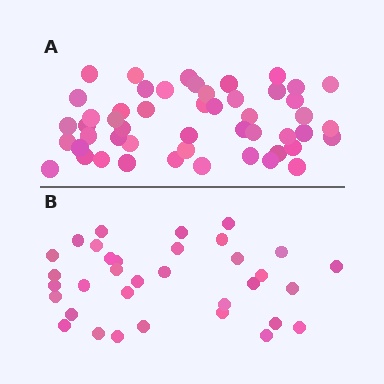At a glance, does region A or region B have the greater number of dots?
Region A (the top region) has more dots.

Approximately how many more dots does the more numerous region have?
Region A has approximately 15 more dots than region B.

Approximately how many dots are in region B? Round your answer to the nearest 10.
About 30 dots. (The exact count is 34, which rounds to 30.)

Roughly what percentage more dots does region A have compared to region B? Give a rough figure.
About 45% more.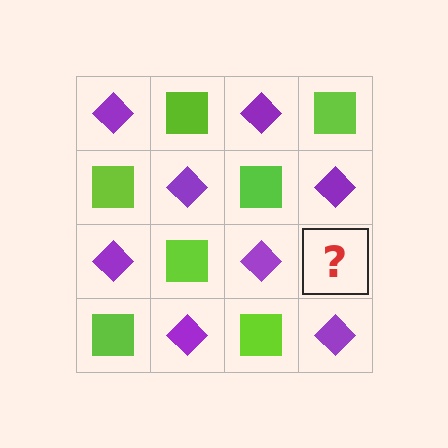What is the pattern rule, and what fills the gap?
The rule is that it alternates purple diamond and lime square in a checkerboard pattern. The gap should be filled with a lime square.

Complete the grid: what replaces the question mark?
The question mark should be replaced with a lime square.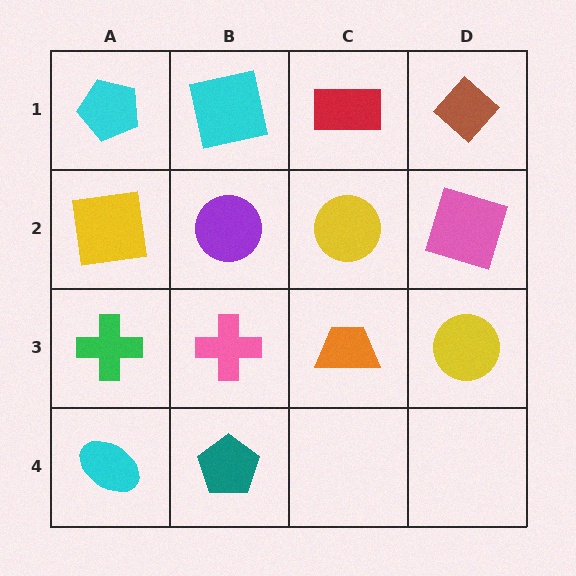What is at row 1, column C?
A red rectangle.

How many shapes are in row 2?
4 shapes.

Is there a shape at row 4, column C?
No, that cell is empty.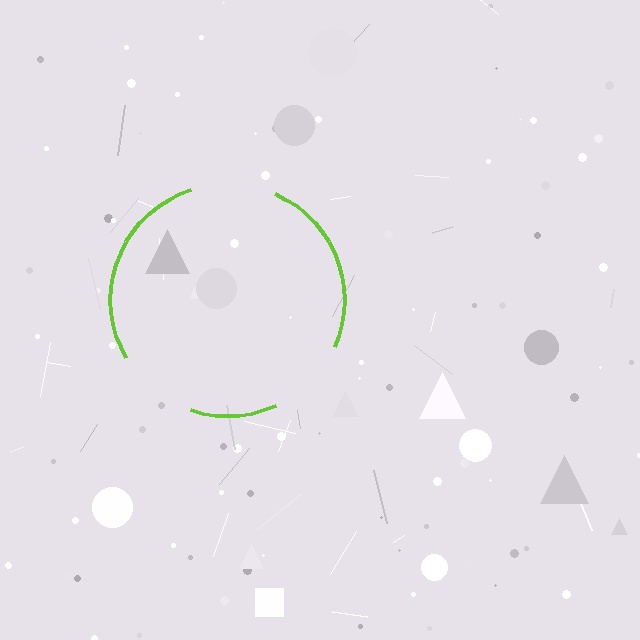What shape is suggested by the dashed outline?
The dashed outline suggests a circle.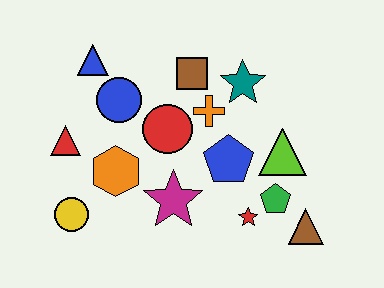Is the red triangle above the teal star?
No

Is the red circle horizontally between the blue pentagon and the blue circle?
Yes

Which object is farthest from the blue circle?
The brown triangle is farthest from the blue circle.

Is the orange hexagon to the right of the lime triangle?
No